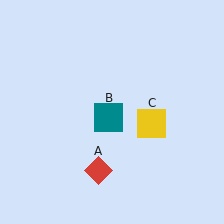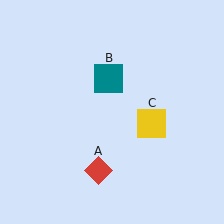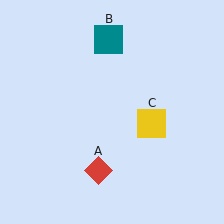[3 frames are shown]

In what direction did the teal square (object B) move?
The teal square (object B) moved up.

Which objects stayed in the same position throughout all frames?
Red diamond (object A) and yellow square (object C) remained stationary.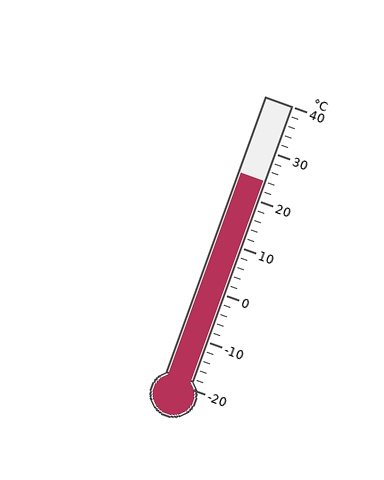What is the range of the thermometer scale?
The thermometer scale ranges from -20°C to 40°C.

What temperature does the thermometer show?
The thermometer shows approximately 24°C.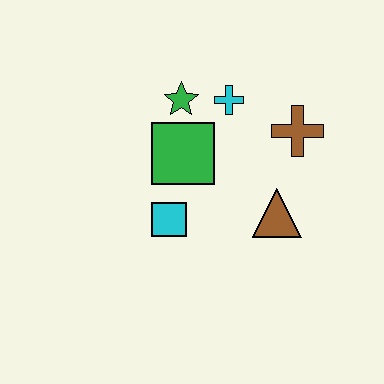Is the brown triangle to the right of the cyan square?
Yes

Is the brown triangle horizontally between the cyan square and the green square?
No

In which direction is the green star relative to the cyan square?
The green star is above the cyan square.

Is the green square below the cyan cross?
Yes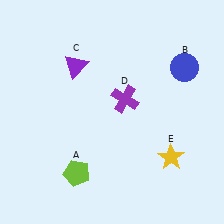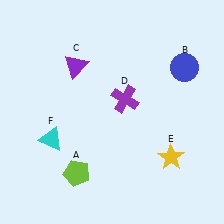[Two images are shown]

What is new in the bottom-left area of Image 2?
A cyan triangle (F) was added in the bottom-left area of Image 2.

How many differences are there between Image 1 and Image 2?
There is 1 difference between the two images.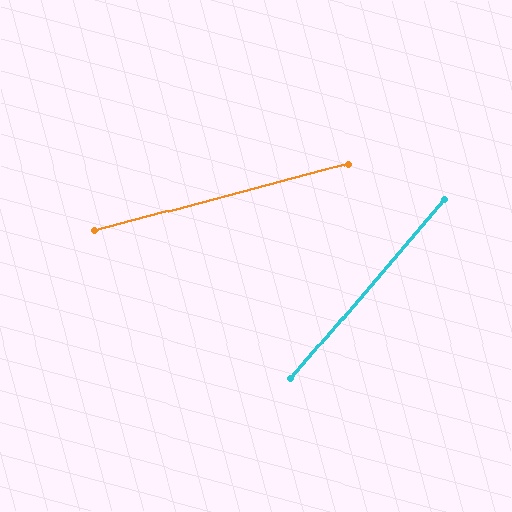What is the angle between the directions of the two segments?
Approximately 35 degrees.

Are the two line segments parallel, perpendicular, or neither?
Neither parallel nor perpendicular — they differ by about 35°.